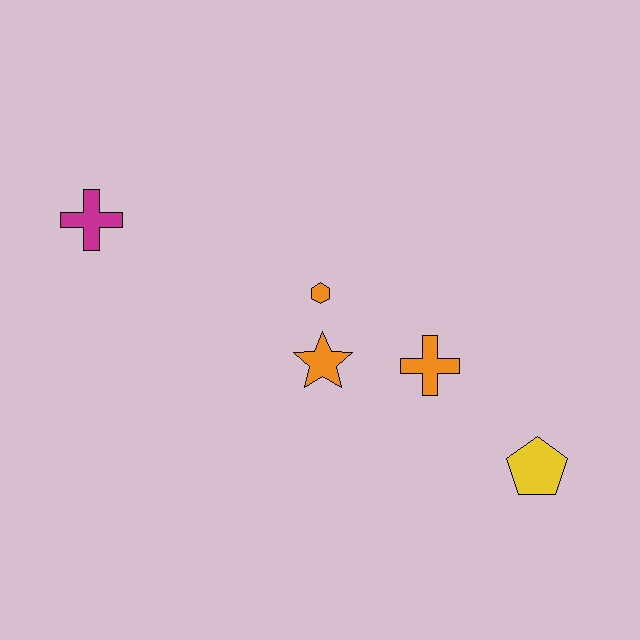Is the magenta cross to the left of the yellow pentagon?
Yes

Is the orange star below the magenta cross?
Yes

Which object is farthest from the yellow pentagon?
The magenta cross is farthest from the yellow pentagon.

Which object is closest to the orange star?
The orange hexagon is closest to the orange star.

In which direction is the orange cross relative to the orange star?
The orange cross is to the right of the orange star.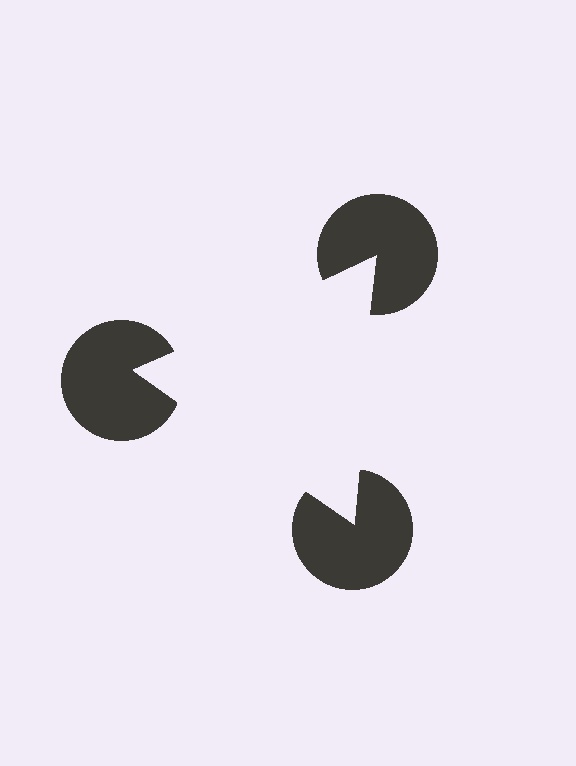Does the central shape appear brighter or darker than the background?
It typically appears slightly brighter than the background, even though no actual brightness change is drawn.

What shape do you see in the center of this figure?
An illusory triangle — its edges are inferred from the aligned wedge cuts in the pac-man discs, not physically drawn.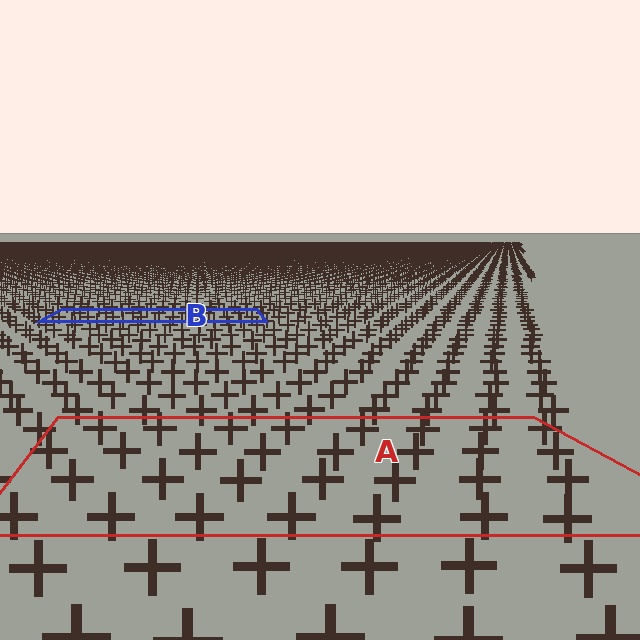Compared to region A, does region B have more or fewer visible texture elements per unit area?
Region B has more texture elements per unit area — they are packed more densely because it is farther away.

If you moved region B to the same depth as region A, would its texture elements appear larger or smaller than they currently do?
They would appear larger. At a closer depth, the same texture elements are projected at a bigger on-screen size.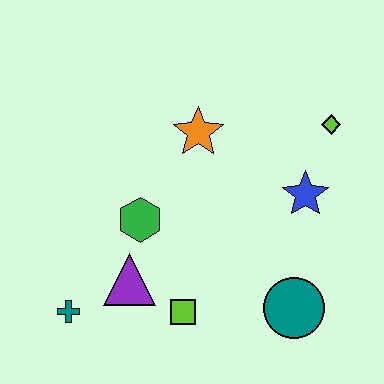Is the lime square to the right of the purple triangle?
Yes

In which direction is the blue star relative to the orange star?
The blue star is to the right of the orange star.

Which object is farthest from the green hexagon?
The lime diamond is farthest from the green hexagon.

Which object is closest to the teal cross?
The purple triangle is closest to the teal cross.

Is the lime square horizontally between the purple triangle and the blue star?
Yes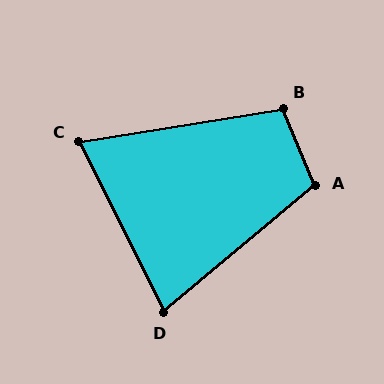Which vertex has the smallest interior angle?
C, at approximately 73 degrees.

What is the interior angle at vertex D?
Approximately 77 degrees (acute).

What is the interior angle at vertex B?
Approximately 103 degrees (obtuse).